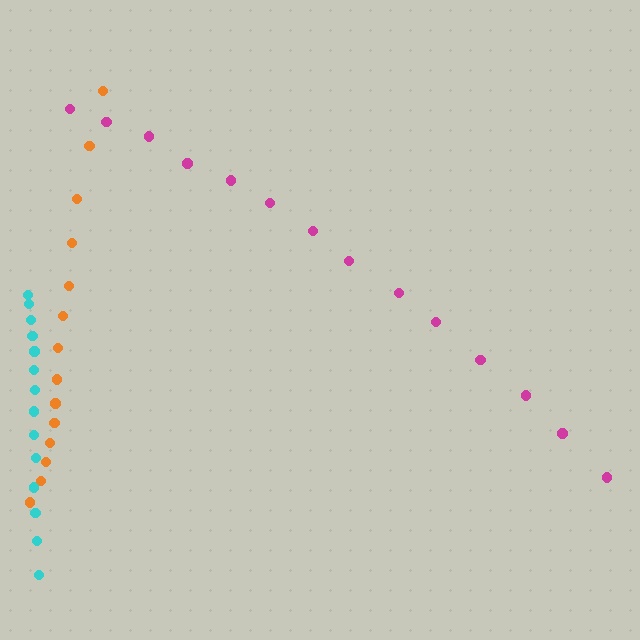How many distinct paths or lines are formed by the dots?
There are 3 distinct paths.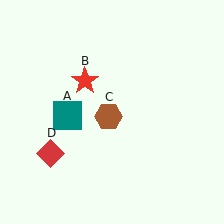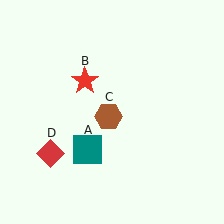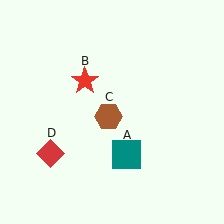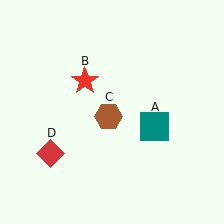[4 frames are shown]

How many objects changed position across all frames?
1 object changed position: teal square (object A).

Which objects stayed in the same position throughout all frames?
Red star (object B) and brown hexagon (object C) and red diamond (object D) remained stationary.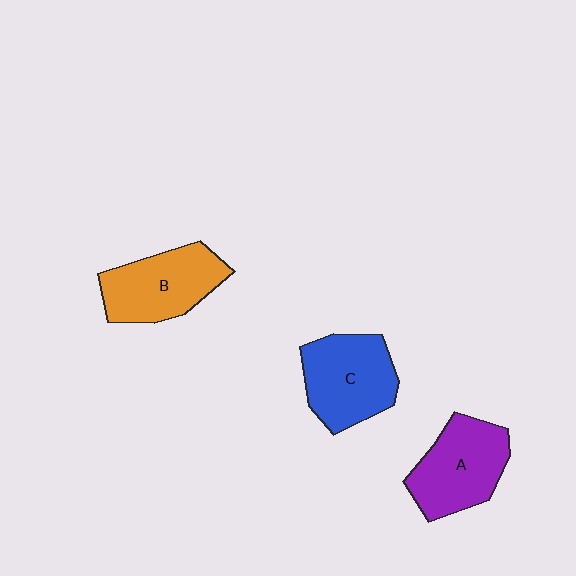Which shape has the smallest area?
Shape B (orange).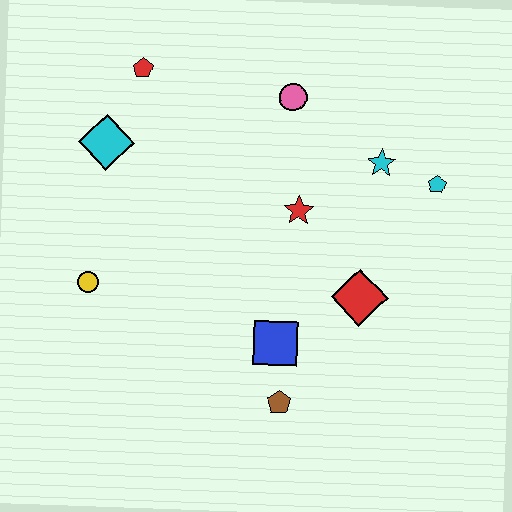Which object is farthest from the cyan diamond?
The cyan pentagon is farthest from the cyan diamond.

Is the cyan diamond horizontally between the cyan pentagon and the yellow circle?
Yes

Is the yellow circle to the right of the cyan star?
No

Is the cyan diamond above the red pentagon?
No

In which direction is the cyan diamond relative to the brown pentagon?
The cyan diamond is above the brown pentagon.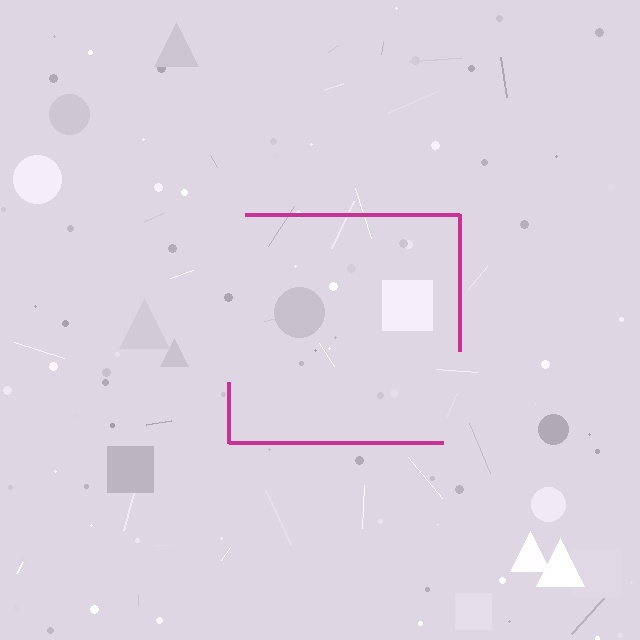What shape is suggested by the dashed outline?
The dashed outline suggests a square.